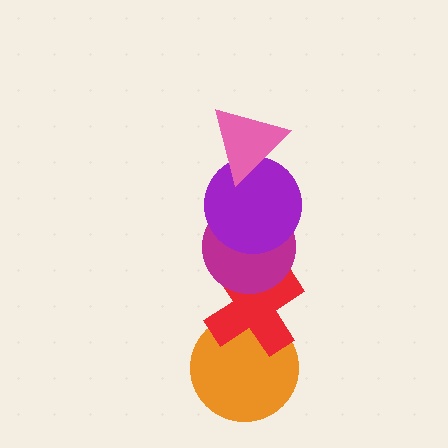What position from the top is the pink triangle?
The pink triangle is 1st from the top.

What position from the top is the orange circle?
The orange circle is 5th from the top.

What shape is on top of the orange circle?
The red cross is on top of the orange circle.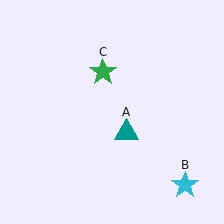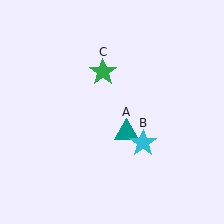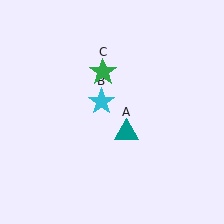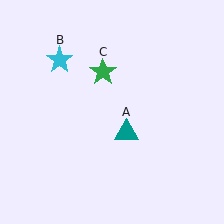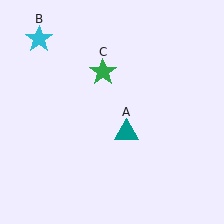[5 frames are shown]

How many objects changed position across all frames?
1 object changed position: cyan star (object B).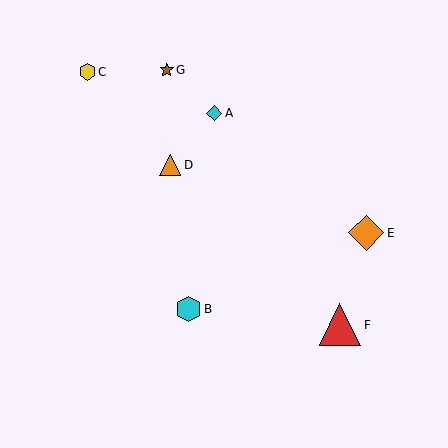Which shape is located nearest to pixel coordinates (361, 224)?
The orange diamond (labeled E) at (366, 233) is nearest to that location.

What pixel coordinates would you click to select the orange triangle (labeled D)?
Click at (170, 165) to select the orange triangle D.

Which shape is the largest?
The red triangle (labeled F) is the largest.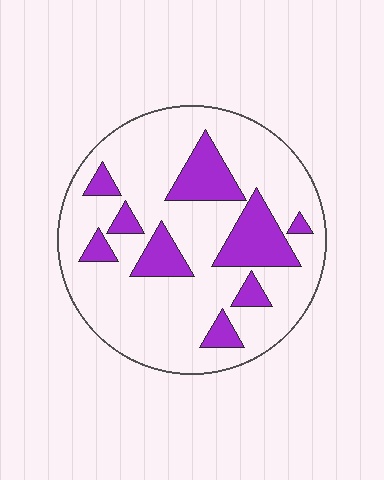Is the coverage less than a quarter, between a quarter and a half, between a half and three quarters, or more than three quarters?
Less than a quarter.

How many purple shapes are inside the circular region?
9.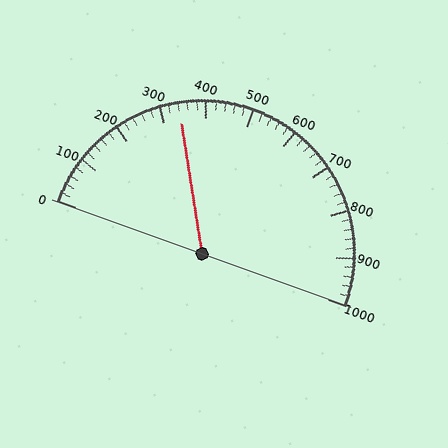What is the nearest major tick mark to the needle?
The nearest major tick mark is 300.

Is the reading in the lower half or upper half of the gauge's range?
The reading is in the lower half of the range (0 to 1000).